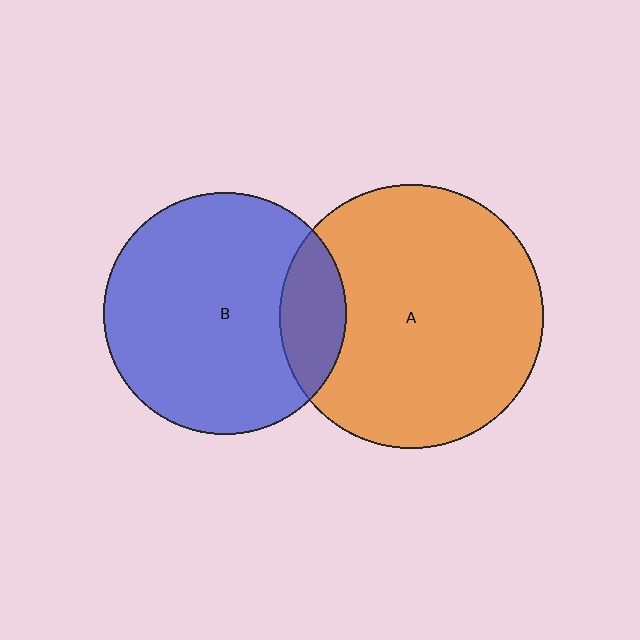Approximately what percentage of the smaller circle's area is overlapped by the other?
Approximately 15%.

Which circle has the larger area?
Circle A (orange).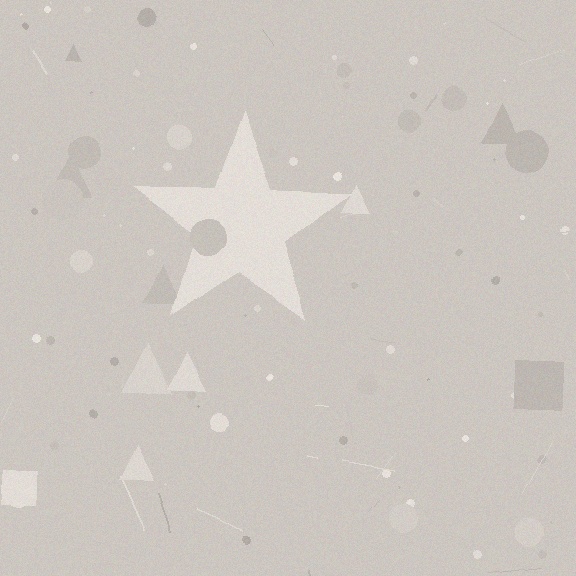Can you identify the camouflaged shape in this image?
The camouflaged shape is a star.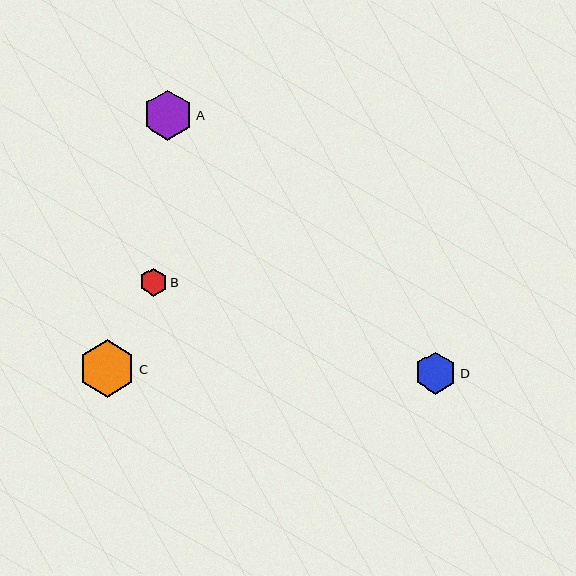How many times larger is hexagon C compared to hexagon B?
Hexagon C is approximately 2.1 times the size of hexagon B.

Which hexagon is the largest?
Hexagon C is the largest with a size of approximately 57 pixels.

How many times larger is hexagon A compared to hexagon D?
Hexagon A is approximately 1.2 times the size of hexagon D.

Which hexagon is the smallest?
Hexagon B is the smallest with a size of approximately 27 pixels.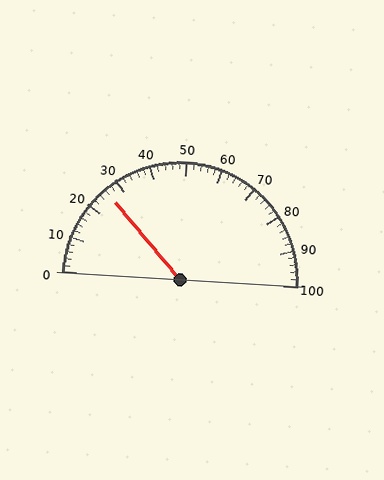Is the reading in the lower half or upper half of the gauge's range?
The reading is in the lower half of the range (0 to 100).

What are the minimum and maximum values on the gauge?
The gauge ranges from 0 to 100.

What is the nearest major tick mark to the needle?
The nearest major tick mark is 30.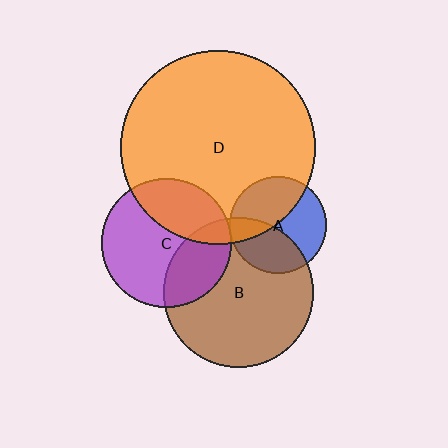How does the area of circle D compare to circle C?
Approximately 2.3 times.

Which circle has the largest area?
Circle D (orange).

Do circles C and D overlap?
Yes.